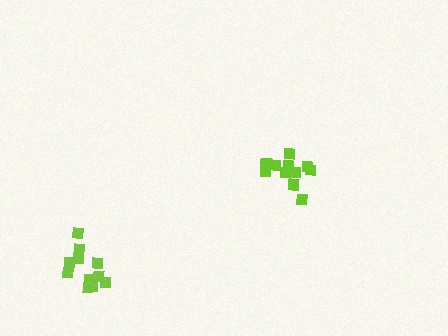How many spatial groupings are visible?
There are 2 spatial groupings.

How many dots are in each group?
Group 1: 11 dots, Group 2: 12 dots (23 total).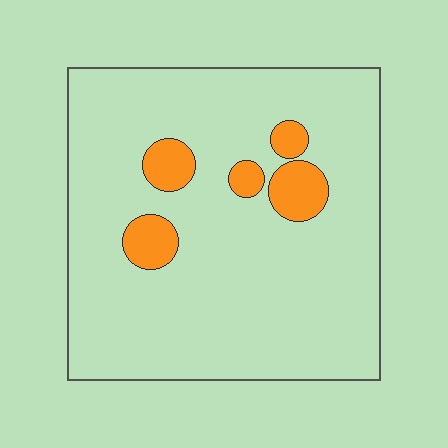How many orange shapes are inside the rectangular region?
5.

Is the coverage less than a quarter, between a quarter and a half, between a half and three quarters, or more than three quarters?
Less than a quarter.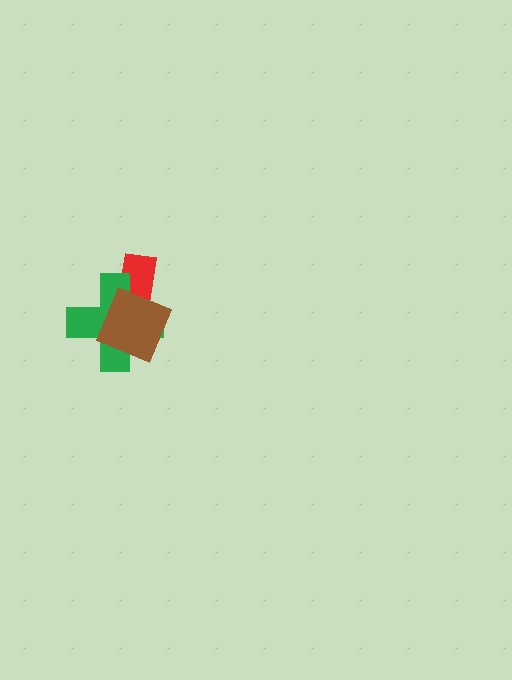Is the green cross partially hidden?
Yes, it is partially covered by another shape.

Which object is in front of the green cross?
The brown square is in front of the green cross.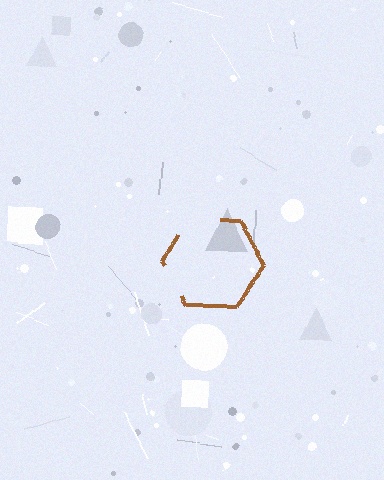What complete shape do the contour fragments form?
The contour fragments form a hexagon.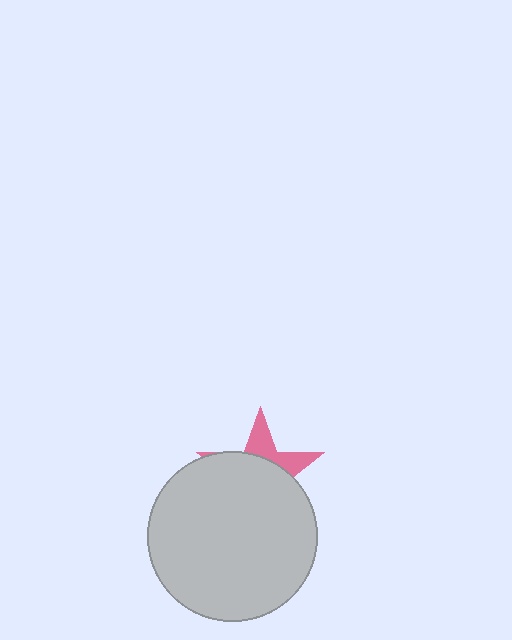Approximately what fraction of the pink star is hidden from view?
Roughly 70% of the pink star is hidden behind the light gray circle.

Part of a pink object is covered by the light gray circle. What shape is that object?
It is a star.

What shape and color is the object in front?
The object in front is a light gray circle.